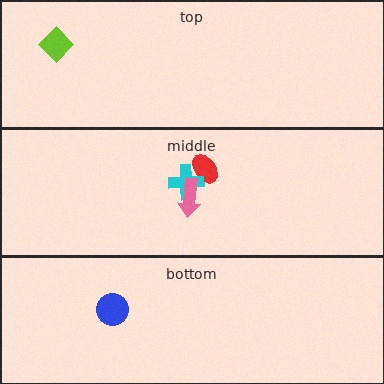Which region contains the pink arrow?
The middle region.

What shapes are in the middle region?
The red ellipse, the cyan cross, the pink arrow.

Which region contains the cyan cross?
The middle region.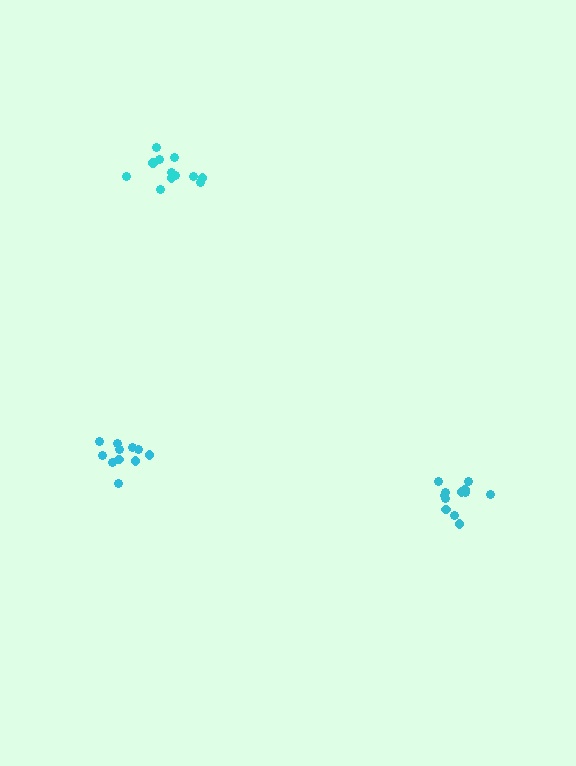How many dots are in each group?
Group 1: 11 dots, Group 2: 12 dots, Group 3: 12 dots (35 total).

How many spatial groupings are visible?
There are 3 spatial groupings.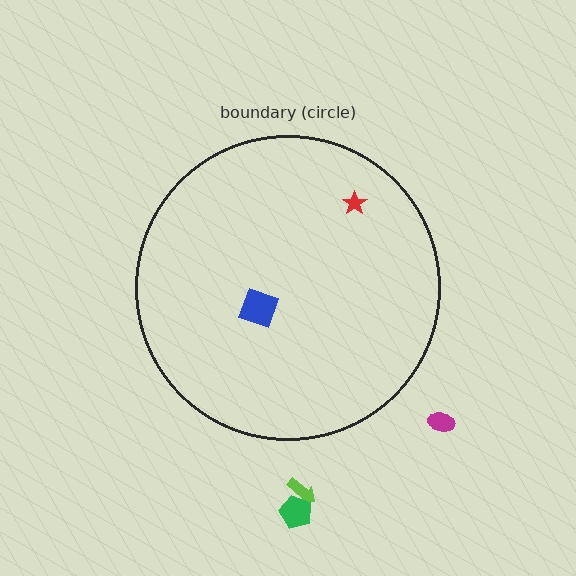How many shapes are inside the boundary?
2 inside, 3 outside.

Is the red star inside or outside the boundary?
Inside.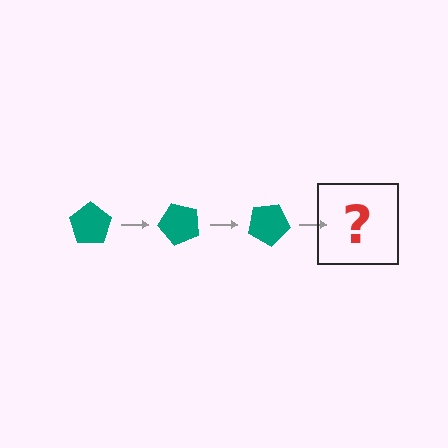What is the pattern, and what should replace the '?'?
The pattern is that the pentagon rotates 50 degrees each step. The '?' should be a teal pentagon rotated 150 degrees.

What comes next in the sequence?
The next element should be a teal pentagon rotated 150 degrees.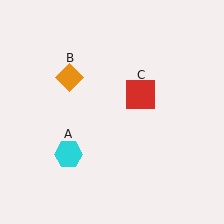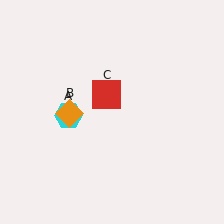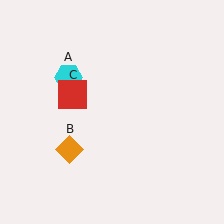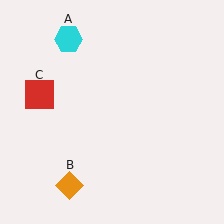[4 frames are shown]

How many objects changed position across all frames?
3 objects changed position: cyan hexagon (object A), orange diamond (object B), red square (object C).